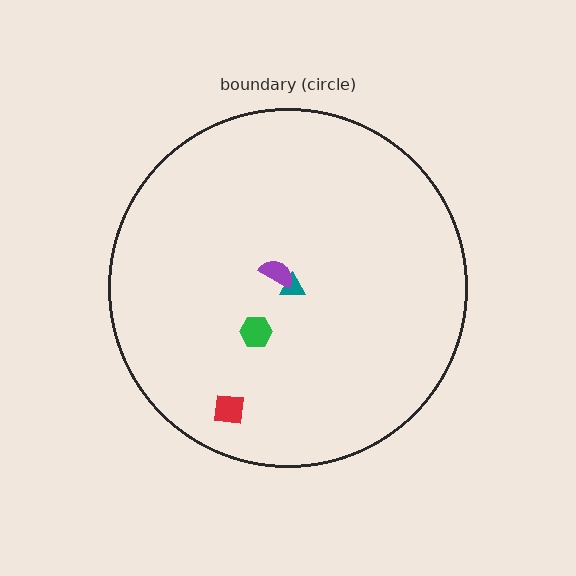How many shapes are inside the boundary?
4 inside, 0 outside.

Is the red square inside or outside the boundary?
Inside.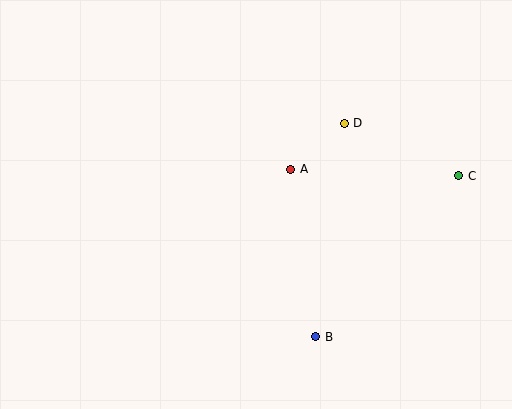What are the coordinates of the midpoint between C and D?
The midpoint between C and D is at (401, 149).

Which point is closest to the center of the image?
Point A at (291, 169) is closest to the center.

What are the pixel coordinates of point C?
Point C is at (459, 176).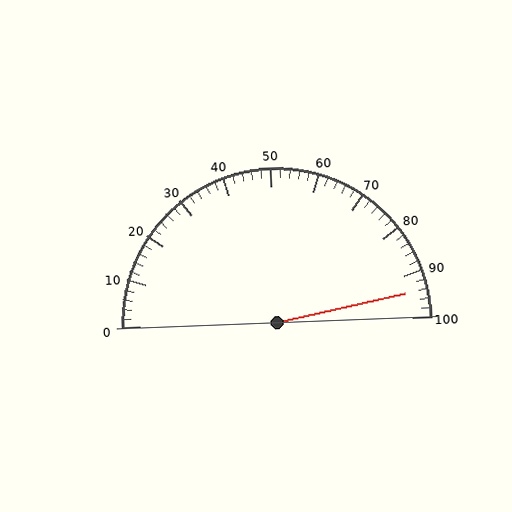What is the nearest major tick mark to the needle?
The nearest major tick mark is 90.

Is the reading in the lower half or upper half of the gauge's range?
The reading is in the upper half of the range (0 to 100).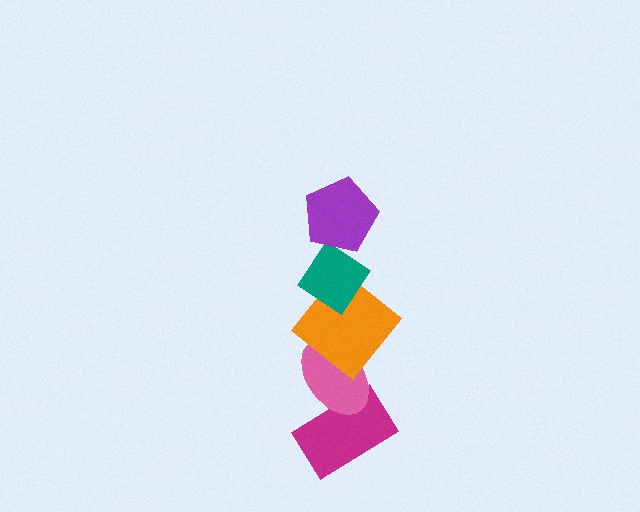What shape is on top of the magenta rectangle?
The pink ellipse is on top of the magenta rectangle.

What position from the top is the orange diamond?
The orange diamond is 3rd from the top.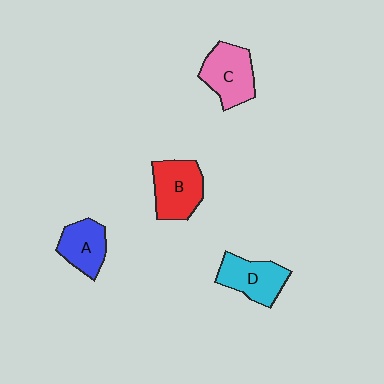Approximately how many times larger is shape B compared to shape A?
Approximately 1.3 times.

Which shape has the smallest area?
Shape A (blue).